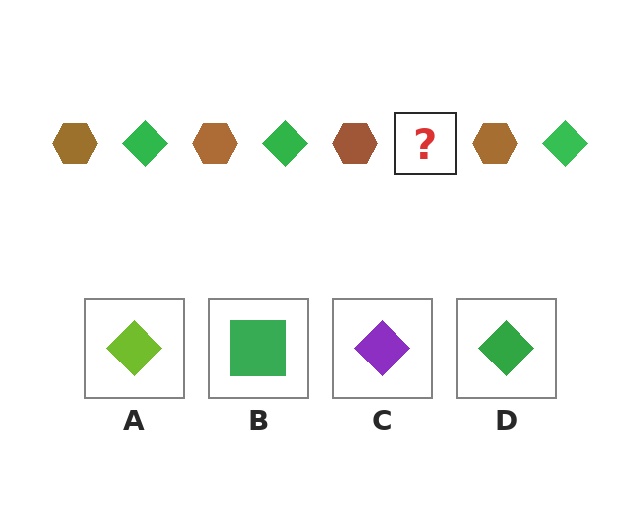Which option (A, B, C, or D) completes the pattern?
D.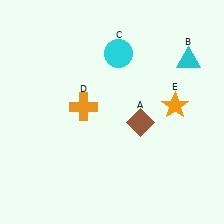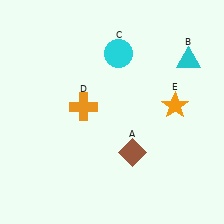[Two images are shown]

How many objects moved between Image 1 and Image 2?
1 object moved between the two images.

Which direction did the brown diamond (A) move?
The brown diamond (A) moved down.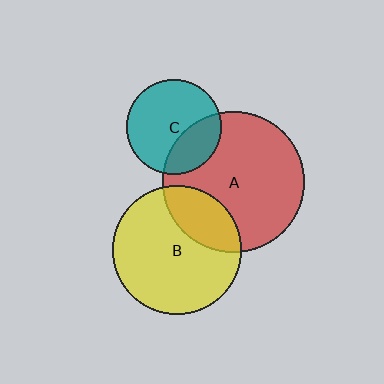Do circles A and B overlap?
Yes.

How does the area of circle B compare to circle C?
Approximately 1.8 times.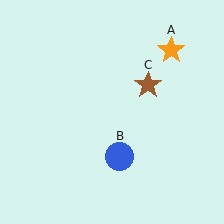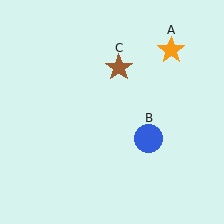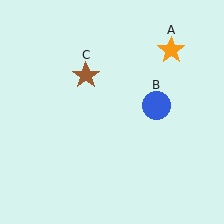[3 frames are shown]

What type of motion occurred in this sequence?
The blue circle (object B), brown star (object C) rotated counterclockwise around the center of the scene.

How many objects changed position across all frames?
2 objects changed position: blue circle (object B), brown star (object C).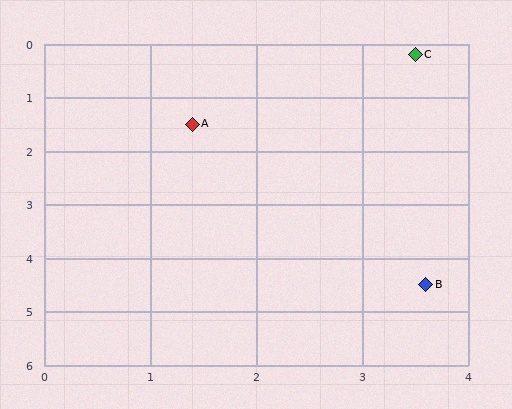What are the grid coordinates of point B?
Point B is at approximately (3.6, 4.5).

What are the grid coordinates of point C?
Point C is at approximately (3.5, 0.2).